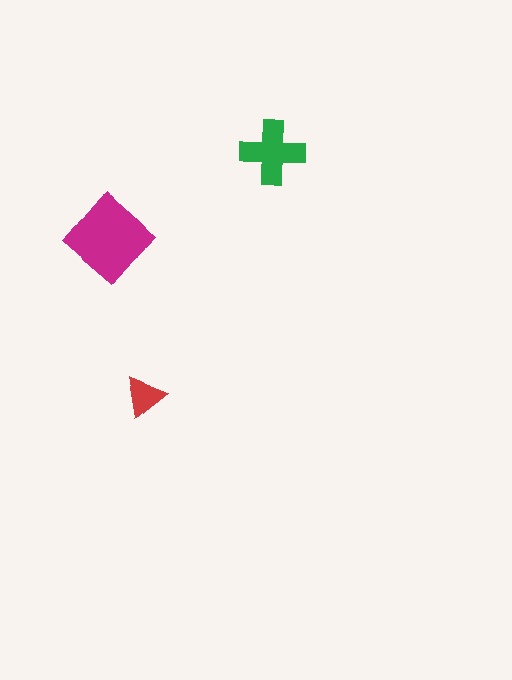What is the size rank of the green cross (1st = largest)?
2nd.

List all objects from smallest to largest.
The red triangle, the green cross, the magenta diamond.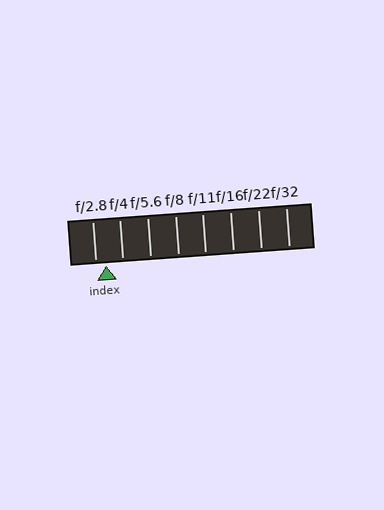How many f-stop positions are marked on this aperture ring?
There are 8 f-stop positions marked.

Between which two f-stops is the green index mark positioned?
The index mark is between f/2.8 and f/4.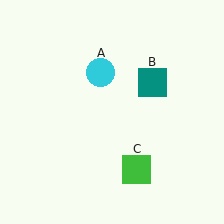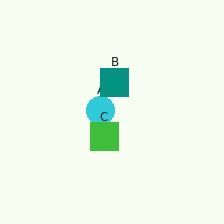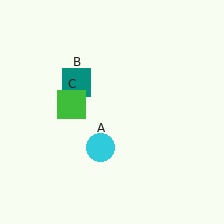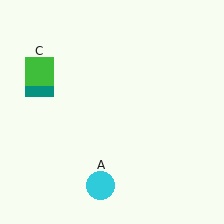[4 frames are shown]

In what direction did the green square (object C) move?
The green square (object C) moved up and to the left.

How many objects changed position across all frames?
3 objects changed position: cyan circle (object A), teal square (object B), green square (object C).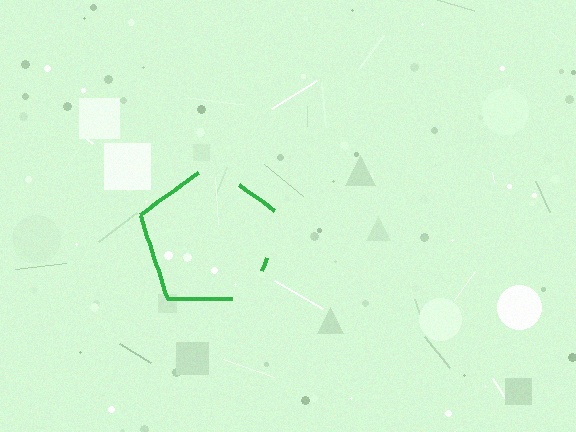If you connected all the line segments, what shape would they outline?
They would outline a pentagon.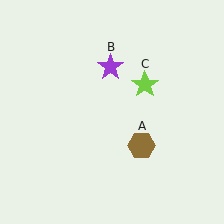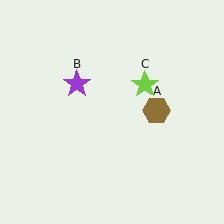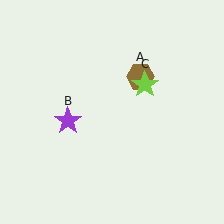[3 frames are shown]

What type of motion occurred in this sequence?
The brown hexagon (object A), purple star (object B) rotated counterclockwise around the center of the scene.